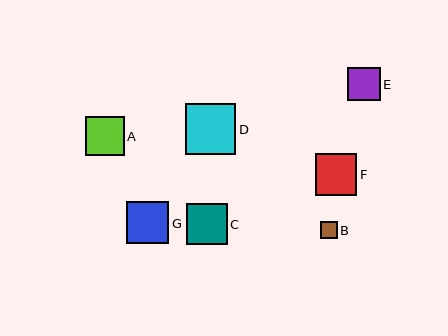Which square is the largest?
Square D is the largest with a size of approximately 51 pixels.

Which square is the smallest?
Square B is the smallest with a size of approximately 17 pixels.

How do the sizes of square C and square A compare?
Square C and square A are approximately the same size.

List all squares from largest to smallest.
From largest to smallest: D, F, G, C, A, E, B.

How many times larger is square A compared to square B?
Square A is approximately 2.3 times the size of square B.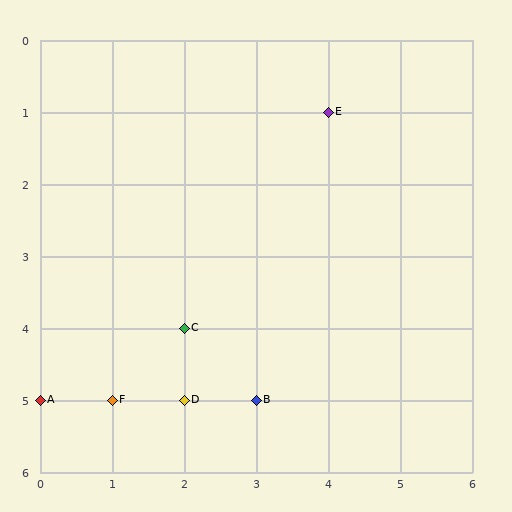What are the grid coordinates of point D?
Point D is at grid coordinates (2, 5).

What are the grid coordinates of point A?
Point A is at grid coordinates (0, 5).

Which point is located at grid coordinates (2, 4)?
Point C is at (2, 4).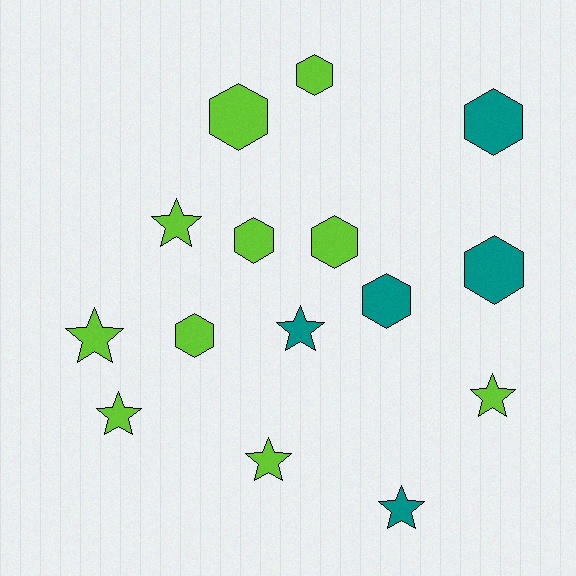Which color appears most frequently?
Lime, with 10 objects.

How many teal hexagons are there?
There are 3 teal hexagons.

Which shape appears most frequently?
Hexagon, with 8 objects.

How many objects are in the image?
There are 15 objects.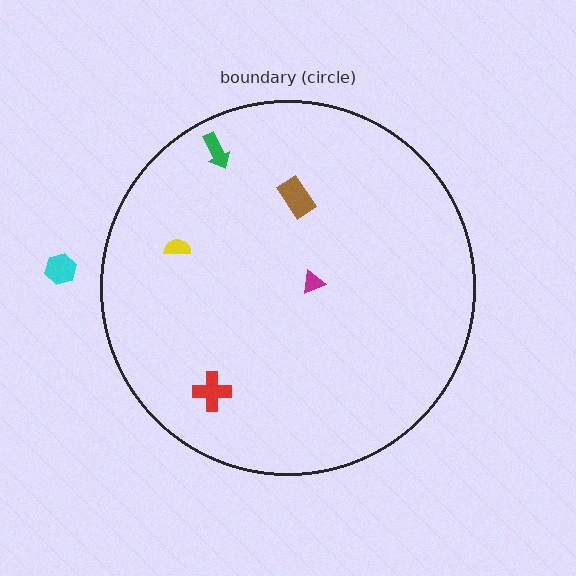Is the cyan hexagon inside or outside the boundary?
Outside.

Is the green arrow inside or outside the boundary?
Inside.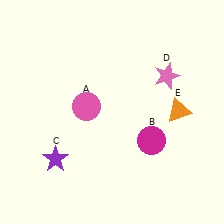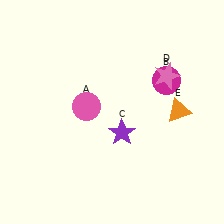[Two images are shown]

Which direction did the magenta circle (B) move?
The magenta circle (B) moved up.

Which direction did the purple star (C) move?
The purple star (C) moved right.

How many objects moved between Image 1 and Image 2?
2 objects moved between the two images.